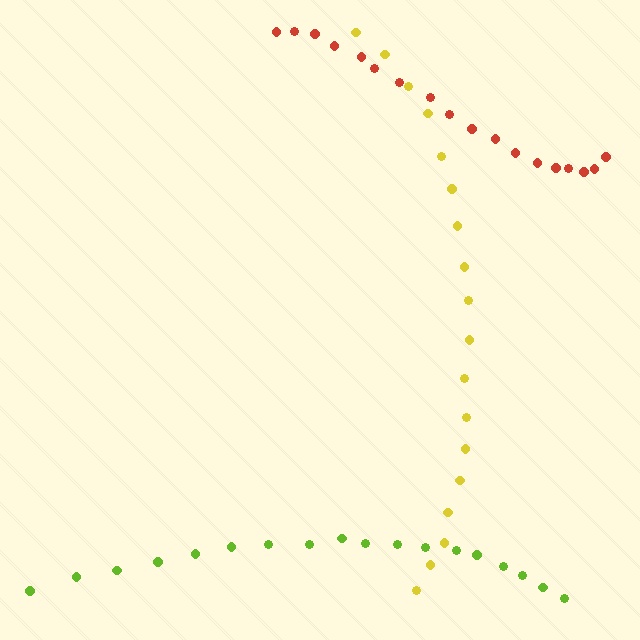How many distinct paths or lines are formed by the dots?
There are 3 distinct paths.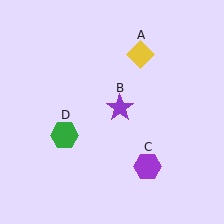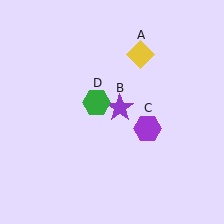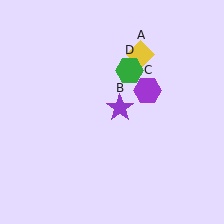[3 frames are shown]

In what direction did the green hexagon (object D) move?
The green hexagon (object D) moved up and to the right.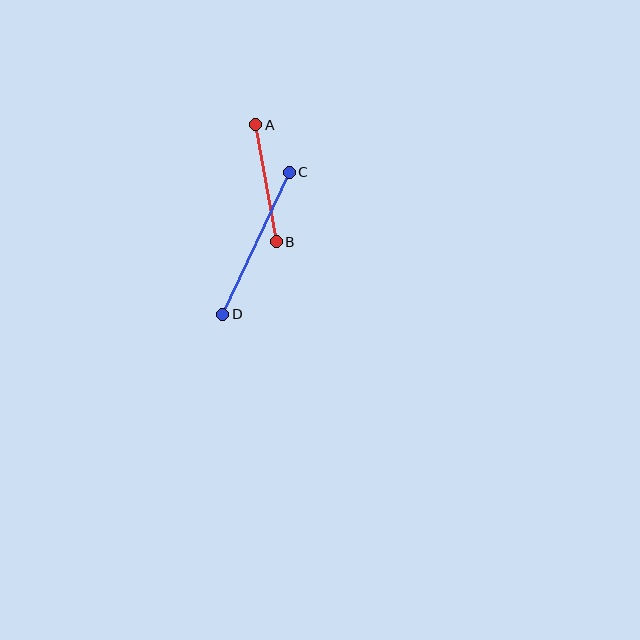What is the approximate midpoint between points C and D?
The midpoint is at approximately (256, 243) pixels.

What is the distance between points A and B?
The distance is approximately 119 pixels.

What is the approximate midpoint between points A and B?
The midpoint is at approximately (266, 183) pixels.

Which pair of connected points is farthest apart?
Points C and D are farthest apart.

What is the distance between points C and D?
The distance is approximately 157 pixels.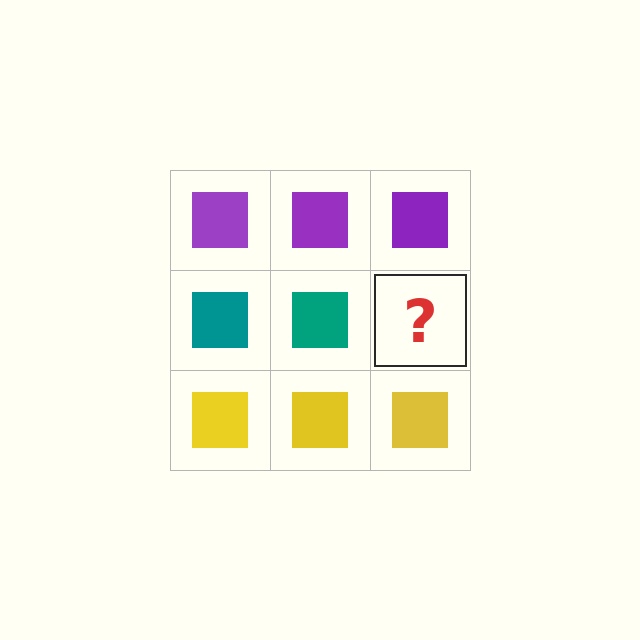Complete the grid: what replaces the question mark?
The question mark should be replaced with a teal square.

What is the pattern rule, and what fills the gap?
The rule is that each row has a consistent color. The gap should be filled with a teal square.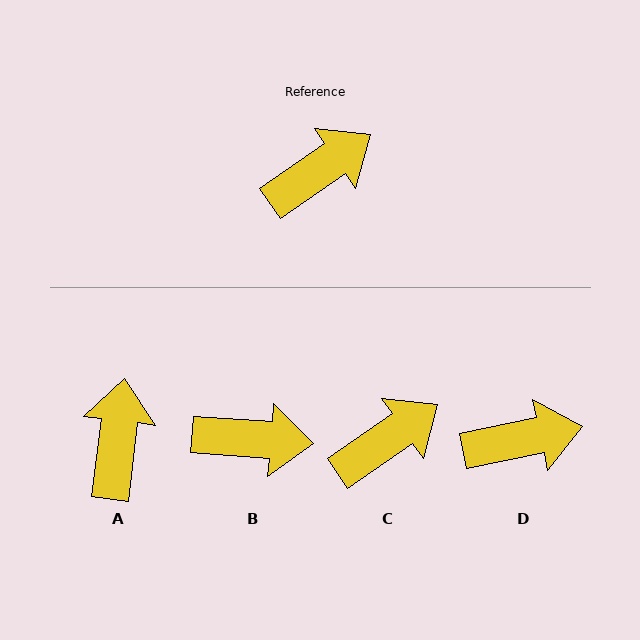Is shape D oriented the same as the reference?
No, it is off by about 23 degrees.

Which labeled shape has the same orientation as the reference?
C.